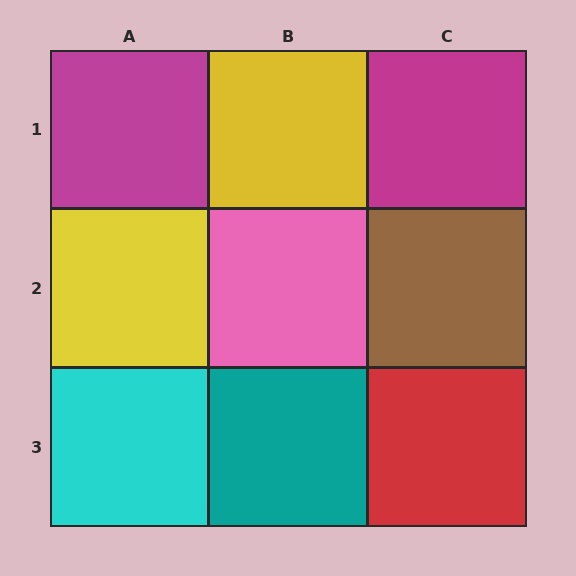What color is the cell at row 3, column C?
Red.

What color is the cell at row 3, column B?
Teal.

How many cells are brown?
1 cell is brown.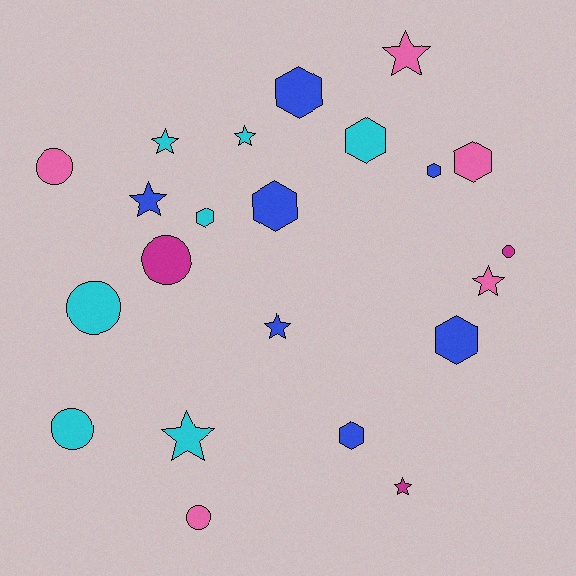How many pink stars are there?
There are 2 pink stars.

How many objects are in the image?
There are 22 objects.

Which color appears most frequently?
Cyan, with 7 objects.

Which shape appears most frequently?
Hexagon, with 8 objects.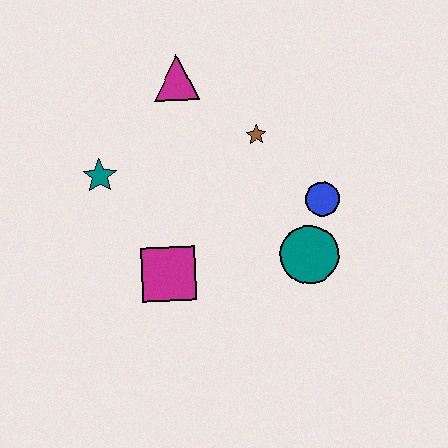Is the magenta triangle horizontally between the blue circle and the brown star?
No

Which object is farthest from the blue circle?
The teal star is farthest from the blue circle.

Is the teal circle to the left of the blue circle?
Yes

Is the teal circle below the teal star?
Yes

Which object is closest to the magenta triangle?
The brown star is closest to the magenta triangle.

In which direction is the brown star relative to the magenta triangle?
The brown star is to the right of the magenta triangle.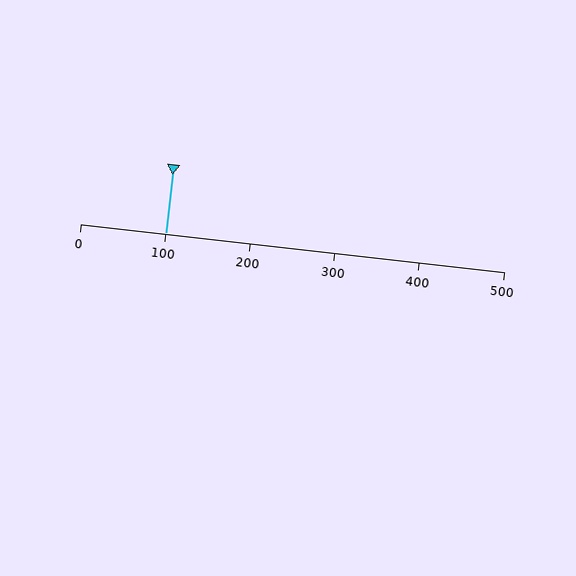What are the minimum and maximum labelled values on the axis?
The axis runs from 0 to 500.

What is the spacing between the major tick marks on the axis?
The major ticks are spaced 100 apart.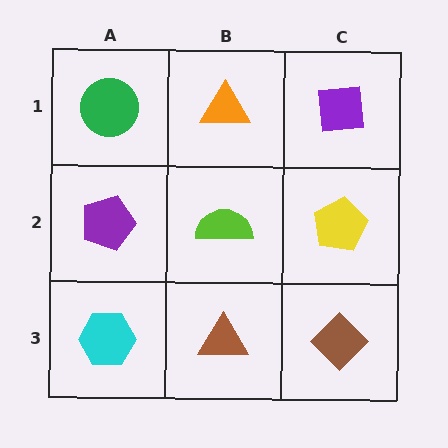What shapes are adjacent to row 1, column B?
A lime semicircle (row 2, column B), a green circle (row 1, column A), a purple square (row 1, column C).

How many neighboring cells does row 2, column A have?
3.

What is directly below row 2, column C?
A brown diamond.